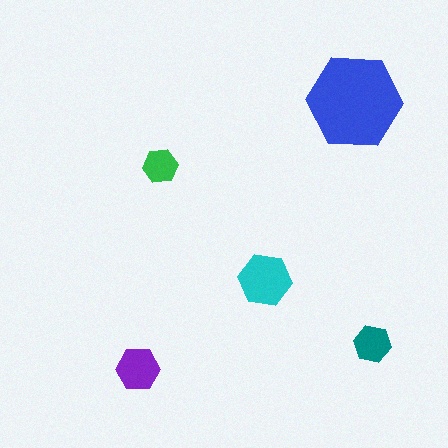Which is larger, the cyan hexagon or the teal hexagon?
The cyan one.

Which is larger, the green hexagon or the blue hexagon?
The blue one.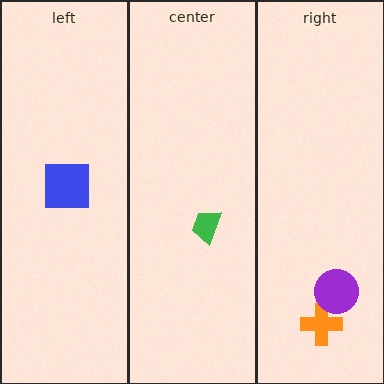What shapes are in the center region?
The green trapezoid.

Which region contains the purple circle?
The right region.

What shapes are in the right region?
The orange cross, the purple circle.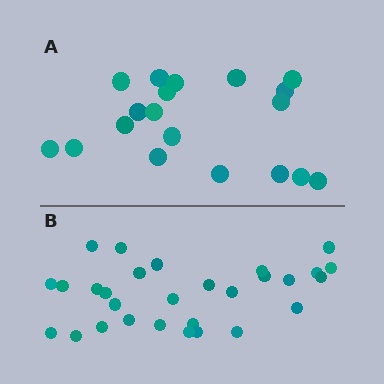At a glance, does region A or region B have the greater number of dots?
Region B (the bottom region) has more dots.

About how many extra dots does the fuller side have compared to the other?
Region B has roughly 10 or so more dots than region A.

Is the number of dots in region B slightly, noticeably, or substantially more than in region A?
Region B has substantially more. The ratio is roughly 1.5 to 1.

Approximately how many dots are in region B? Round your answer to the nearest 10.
About 30 dots. (The exact count is 29, which rounds to 30.)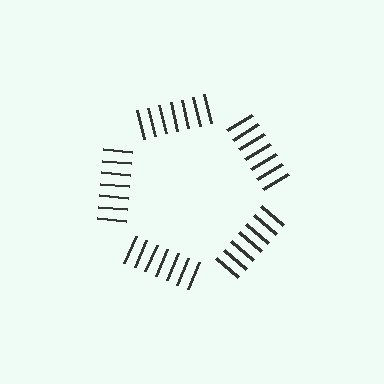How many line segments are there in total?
35 — 7 along each of the 5 edges.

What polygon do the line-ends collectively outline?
An illusory pentagon — the line segments terminate on its edges but no continuous stroke is drawn.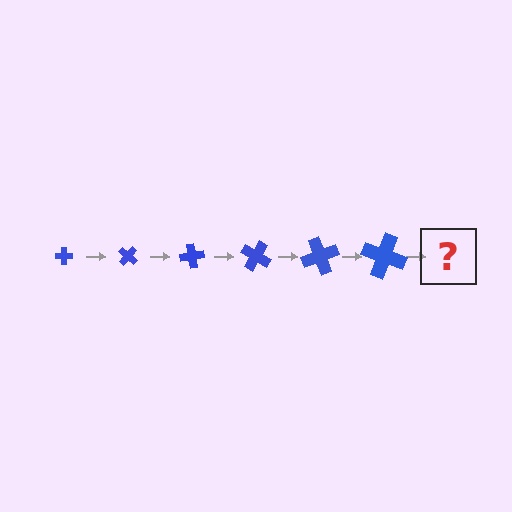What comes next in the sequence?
The next element should be a cross, larger than the previous one and rotated 240 degrees from the start.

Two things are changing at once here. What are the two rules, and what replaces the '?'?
The two rules are that the cross grows larger each step and it rotates 40 degrees each step. The '?' should be a cross, larger than the previous one and rotated 240 degrees from the start.